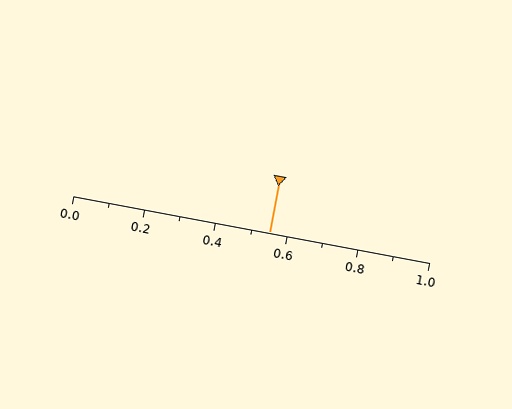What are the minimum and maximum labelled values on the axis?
The axis runs from 0.0 to 1.0.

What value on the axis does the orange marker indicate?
The marker indicates approximately 0.55.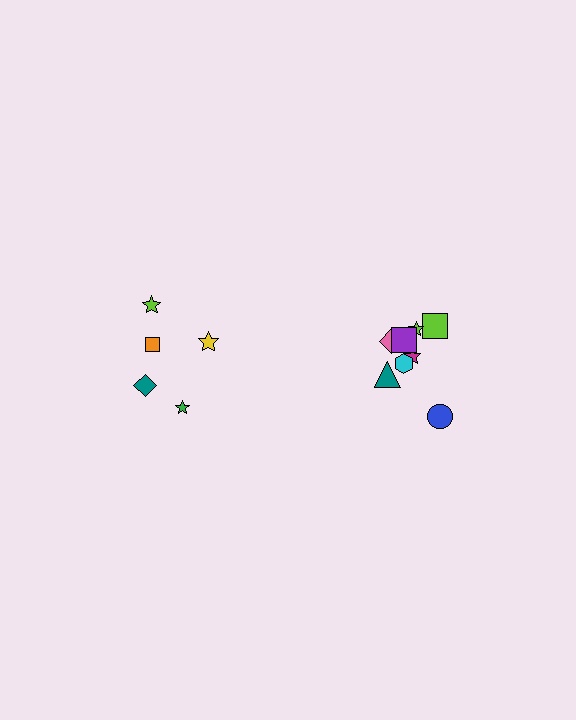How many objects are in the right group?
There are 8 objects.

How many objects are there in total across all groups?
There are 13 objects.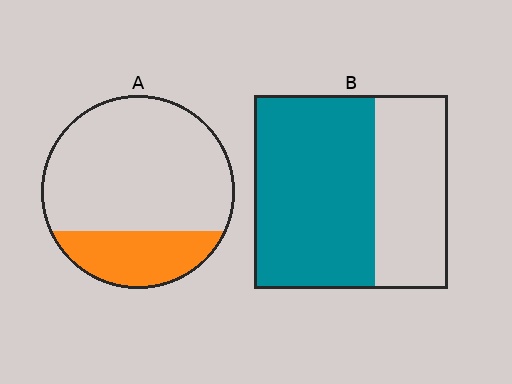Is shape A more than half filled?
No.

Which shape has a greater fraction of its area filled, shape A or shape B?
Shape B.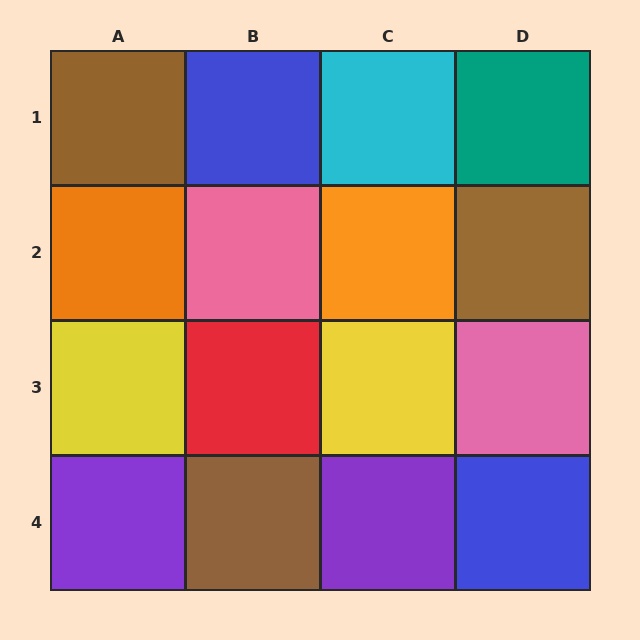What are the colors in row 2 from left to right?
Orange, pink, orange, brown.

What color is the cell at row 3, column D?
Pink.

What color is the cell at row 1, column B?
Blue.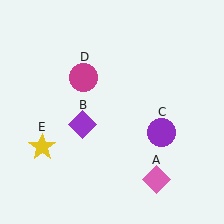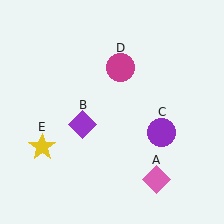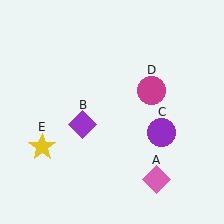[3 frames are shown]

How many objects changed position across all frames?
1 object changed position: magenta circle (object D).